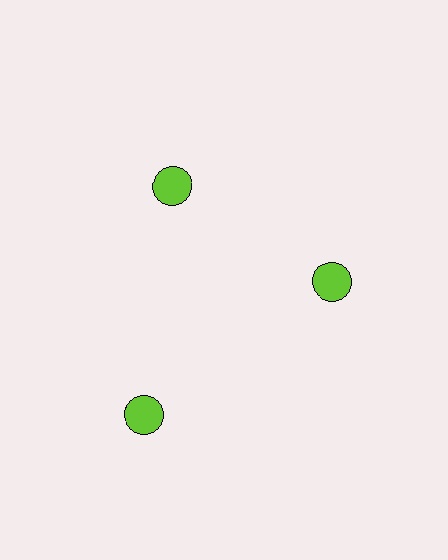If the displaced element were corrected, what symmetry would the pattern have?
It would have 3-fold rotational symmetry — the pattern would map onto itself every 120 degrees.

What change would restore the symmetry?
The symmetry would be restored by moving it inward, back onto the ring so that all 3 circles sit at equal angles and equal distance from the center.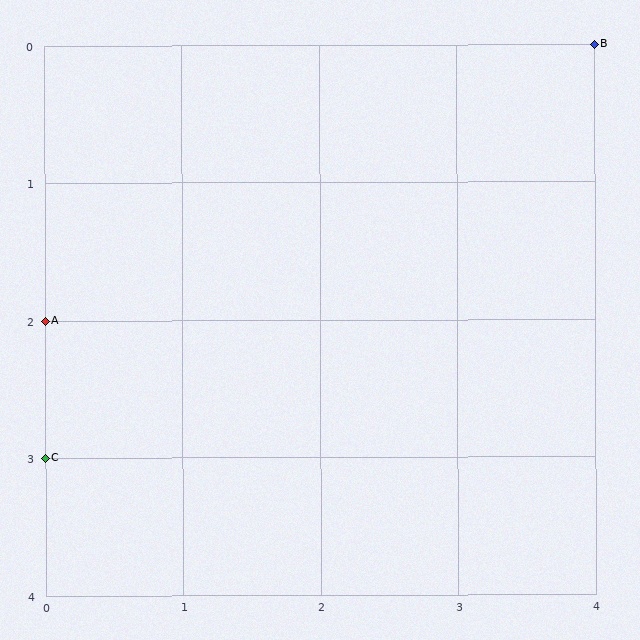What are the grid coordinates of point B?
Point B is at grid coordinates (4, 0).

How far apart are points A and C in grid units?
Points A and C are 1 row apart.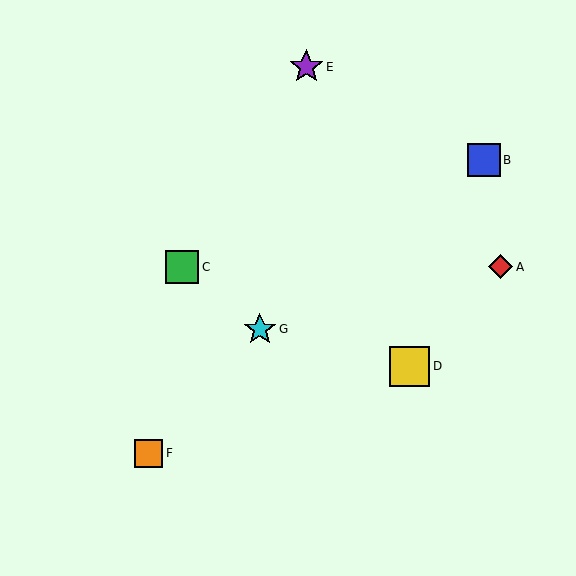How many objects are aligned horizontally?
2 objects (A, C) are aligned horizontally.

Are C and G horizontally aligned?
No, C is at y≈267 and G is at y≈329.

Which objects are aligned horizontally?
Objects A, C are aligned horizontally.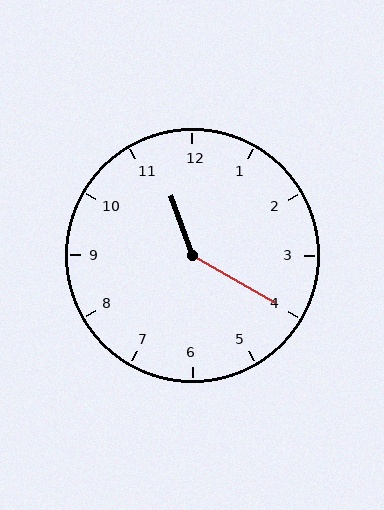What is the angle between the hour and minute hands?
Approximately 140 degrees.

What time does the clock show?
11:20.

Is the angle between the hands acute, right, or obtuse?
It is obtuse.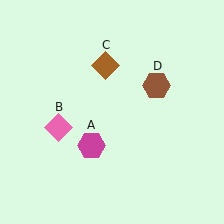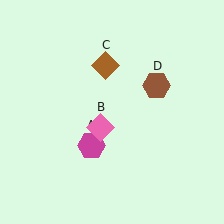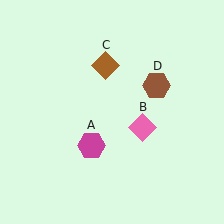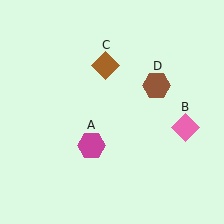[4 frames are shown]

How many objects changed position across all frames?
1 object changed position: pink diamond (object B).